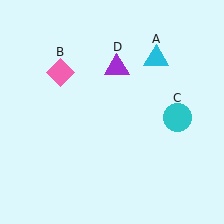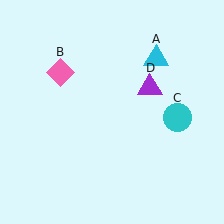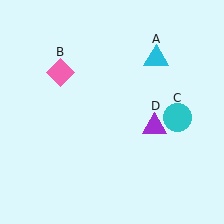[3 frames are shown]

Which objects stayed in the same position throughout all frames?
Cyan triangle (object A) and pink diamond (object B) and cyan circle (object C) remained stationary.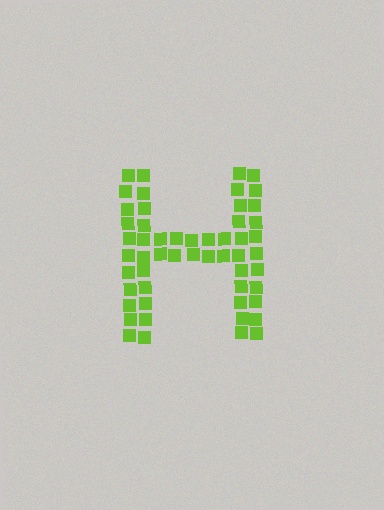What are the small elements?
The small elements are squares.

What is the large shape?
The large shape is the letter H.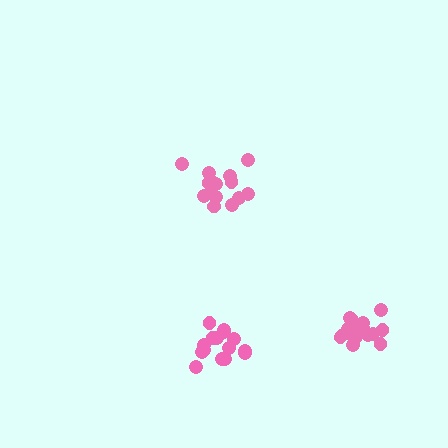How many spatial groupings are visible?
There are 3 spatial groupings.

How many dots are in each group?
Group 1: 16 dots, Group 2: 16 dots, Group 3: 19 dots (51 total).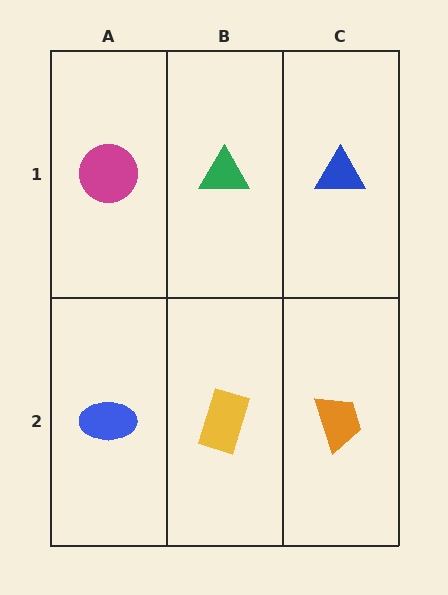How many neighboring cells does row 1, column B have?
3.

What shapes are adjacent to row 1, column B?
A yellow rectangle (row 2, column B), a magenta circle (row 1, column A), a blue triangle (row 1, column C).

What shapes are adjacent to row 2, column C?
A blue triangle (row 1, column C), a yellow rectangle (row 2, column B).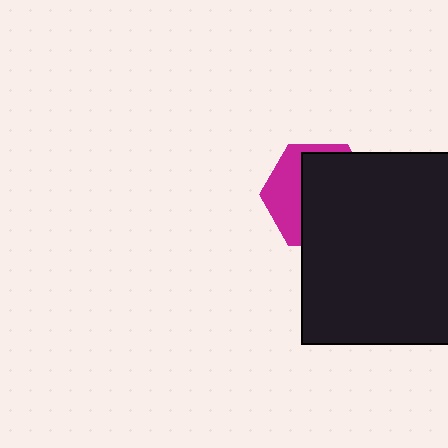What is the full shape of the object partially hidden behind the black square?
The partially hidden object is a magenta hexagon.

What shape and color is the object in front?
The object in front is a black square.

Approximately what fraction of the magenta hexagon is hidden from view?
Roughly 64% of the magenta hexagon is hidden behind the black square.